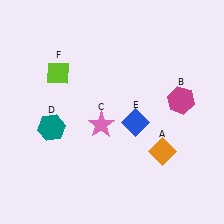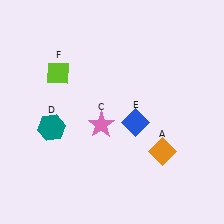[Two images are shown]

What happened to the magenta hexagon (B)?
The magenta hexagon (B) was removed in Image 2. It was in the top-right area of Image 1.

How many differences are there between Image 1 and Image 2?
There is 1 difference between the two images.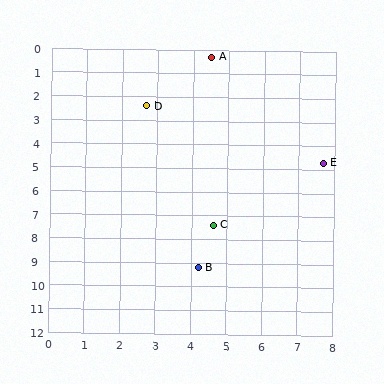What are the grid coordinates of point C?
Point C is at approximately (4.6, 7.4).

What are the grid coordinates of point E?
Point E is at approximately (7.7, 4.7).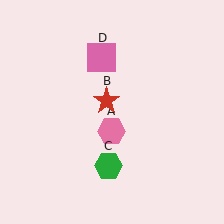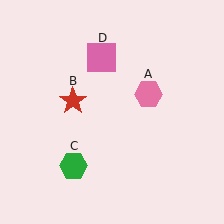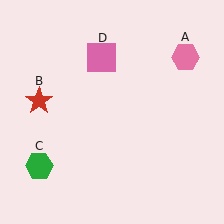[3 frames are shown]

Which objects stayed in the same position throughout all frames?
Pink square (object D) remained stationary.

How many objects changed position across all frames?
3 objects changed position: pink hexagon (object A), red star (object B), green hexagon (object C).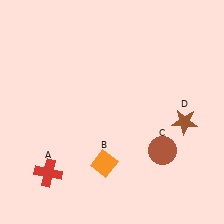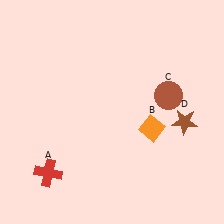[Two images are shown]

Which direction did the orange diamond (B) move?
The orange diamond (B) moved right.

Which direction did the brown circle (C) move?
The brown circle (C) moved up.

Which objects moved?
The objects that moved are: the orange diamond (B), the brown circle (C).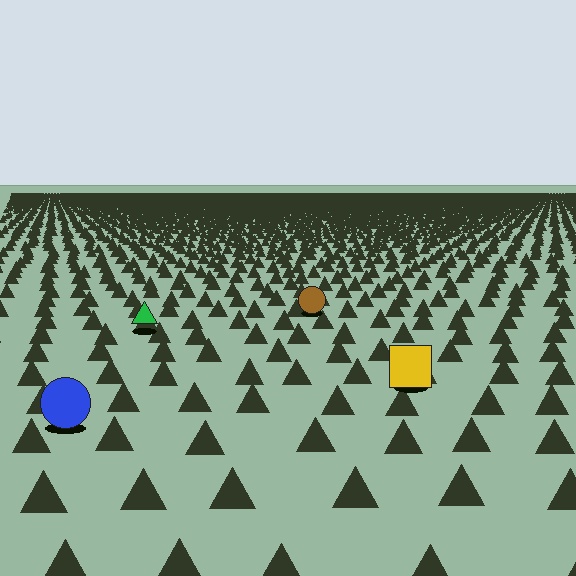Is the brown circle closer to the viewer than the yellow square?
No. The yellow square is closer — you can tell from the texture gradient: the ground texture is coarser near it.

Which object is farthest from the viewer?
The brown circle is farthest from the viewer. It appears smaller and the ground texture around it is denser.